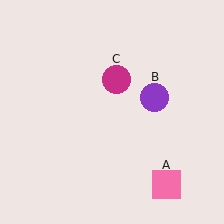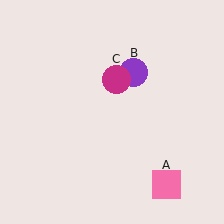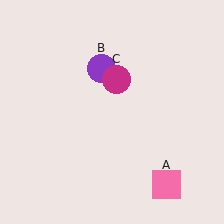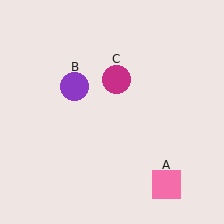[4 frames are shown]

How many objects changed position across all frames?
1 object changed position: purple circle (object B).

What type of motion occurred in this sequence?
The purple circle (object B) rotated counterclockwise around the center of the scene.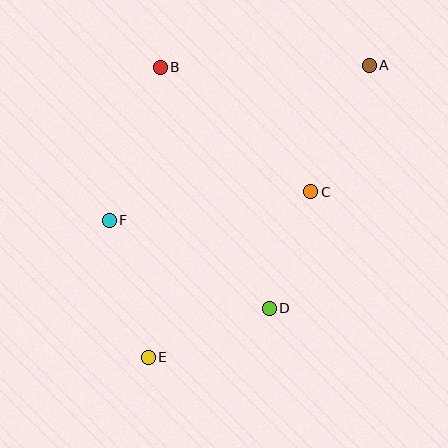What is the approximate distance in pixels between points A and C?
The distance between A and C is approximately 139 pixels.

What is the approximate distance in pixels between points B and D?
The distance between B and D is approximately 264 pixels.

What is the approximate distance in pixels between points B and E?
The distance between B and E is approximately 290 pixels.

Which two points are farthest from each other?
Points A and E are farthest from each other.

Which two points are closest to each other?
Points C and D are closest to each other.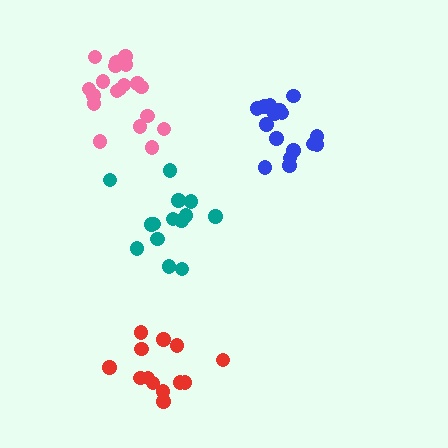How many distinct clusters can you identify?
There are 4 distinct clusters.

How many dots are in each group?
Group 1: 13 dots, Group 2: 14 dots, Group 3: 19 dots, Group 4: 16 dots (62 total).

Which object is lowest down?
The red cluster is bottommost.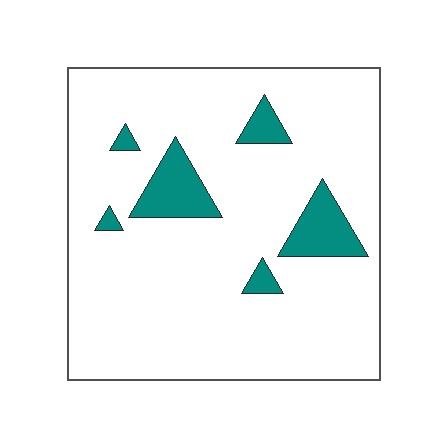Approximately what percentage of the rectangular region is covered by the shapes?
Approximately 10%.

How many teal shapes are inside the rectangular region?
6.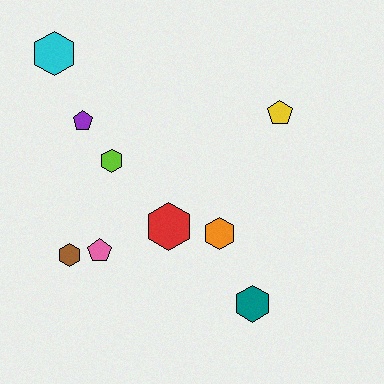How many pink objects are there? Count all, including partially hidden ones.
There is 1 pink object.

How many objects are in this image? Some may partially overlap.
There are 9 objects.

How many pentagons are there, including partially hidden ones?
There are 3 pentagons.